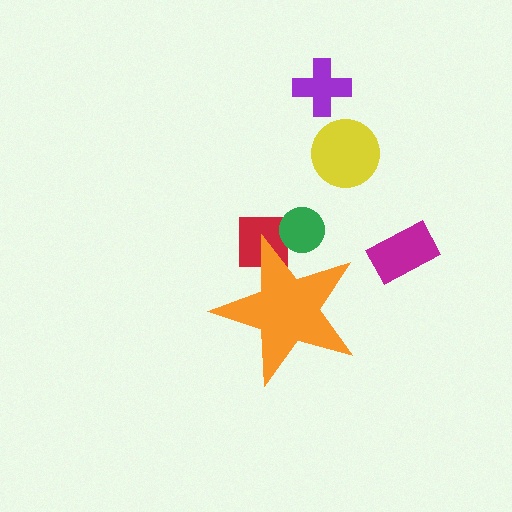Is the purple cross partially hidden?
No, the purple cross is fully visible.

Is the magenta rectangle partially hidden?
No, the magenta rectangle is fully visible.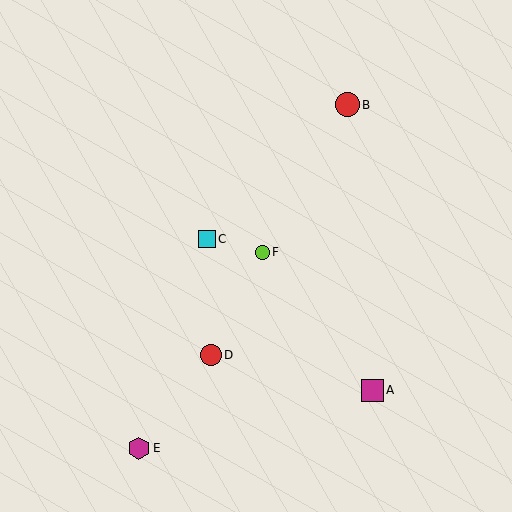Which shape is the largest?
The red circle (labeled B) is the largest.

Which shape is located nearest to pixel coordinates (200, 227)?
The cyan square (labeled C) at (207, 239) is nearest to that location.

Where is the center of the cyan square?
The center of the cyan square is at (207, 239).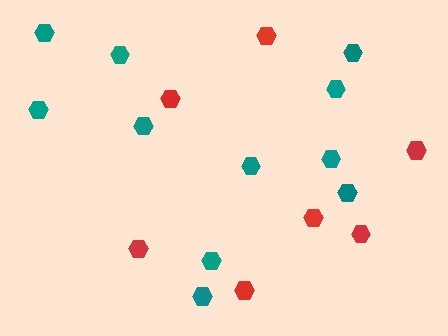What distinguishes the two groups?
There are 2 groups: one group of red hexagons (7) and one group of teal hexagons (11).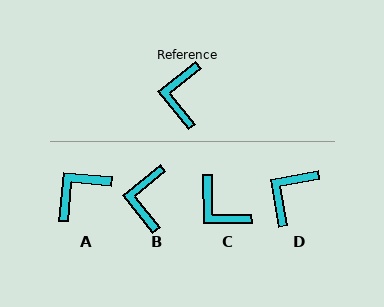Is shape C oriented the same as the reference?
No, it is off by about 51 degrees.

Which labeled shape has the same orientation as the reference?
B.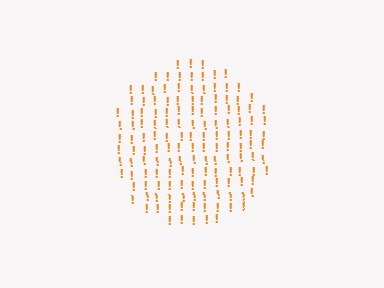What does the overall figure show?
The overall figure shows a circle.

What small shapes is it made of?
It is made of small exclamation marks.